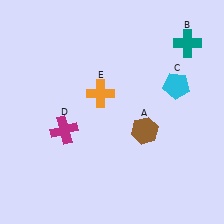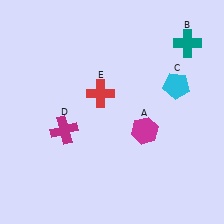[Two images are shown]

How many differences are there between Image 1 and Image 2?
There are 2 differences between the two images.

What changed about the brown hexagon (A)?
In Image 1, A is brown. In Image 2, it changed to magenta.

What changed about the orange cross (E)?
In Image 1, E is orange. In Image 2, it changed to red.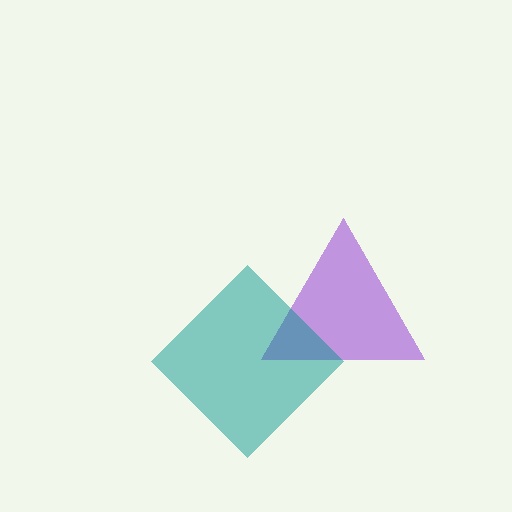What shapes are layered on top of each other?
The layered shapes are: a purple triangle, a teal diamond.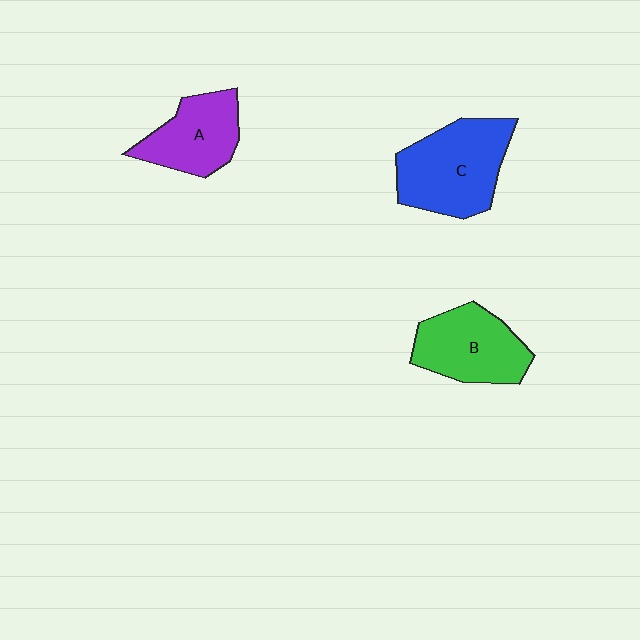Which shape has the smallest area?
Shape A (purple).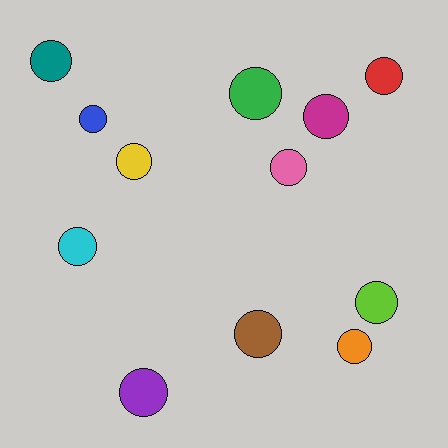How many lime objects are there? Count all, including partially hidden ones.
There is 1 lime object.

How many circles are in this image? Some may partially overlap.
There are 12 circles.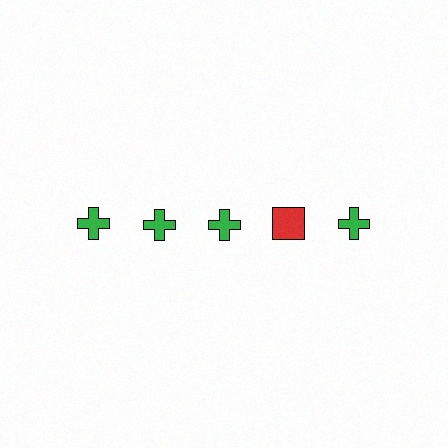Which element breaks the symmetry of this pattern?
The red square in the top row, second from right column breaks the symmetry. All other shapes are green crosses.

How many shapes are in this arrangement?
There are 5 shapes arranged in a grid pattern.